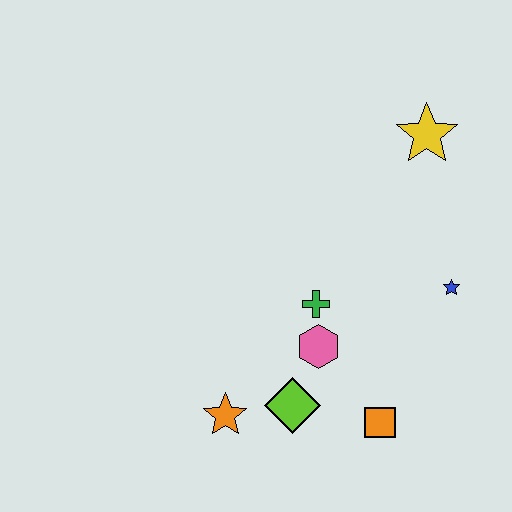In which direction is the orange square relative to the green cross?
The orange square is below the green cross.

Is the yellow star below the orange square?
No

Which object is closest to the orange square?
The lime diamond is closest to the orange square.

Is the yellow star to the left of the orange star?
No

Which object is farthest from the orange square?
The yellow star is farthest from the orange square.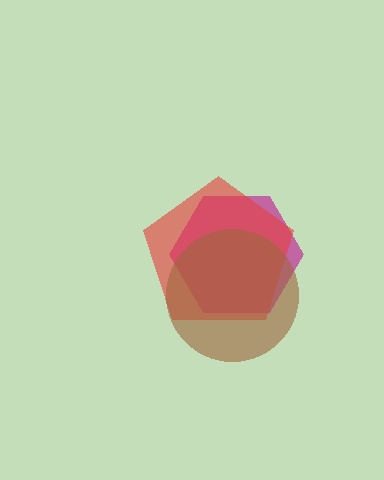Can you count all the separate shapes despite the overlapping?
Yes, there are 3 separate shapes.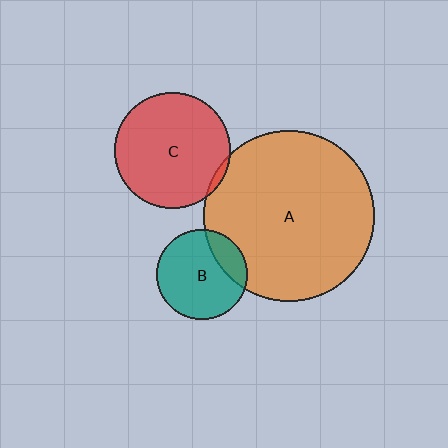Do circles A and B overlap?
Yes.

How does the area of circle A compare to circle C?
Approximately 2.2 times.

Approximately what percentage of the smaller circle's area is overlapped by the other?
Approximately 20%.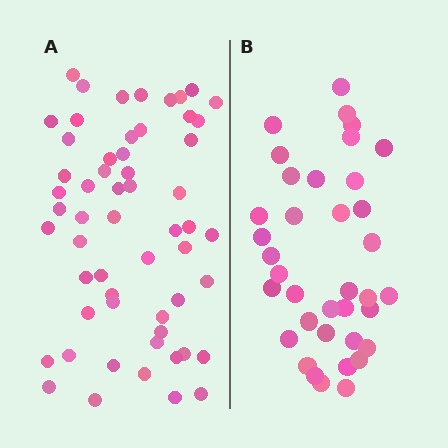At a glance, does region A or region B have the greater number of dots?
Region A (the left region) has more dots.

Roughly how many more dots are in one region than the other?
Region A has approximately 20 more dots than region B.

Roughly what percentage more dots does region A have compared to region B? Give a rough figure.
About 55% more.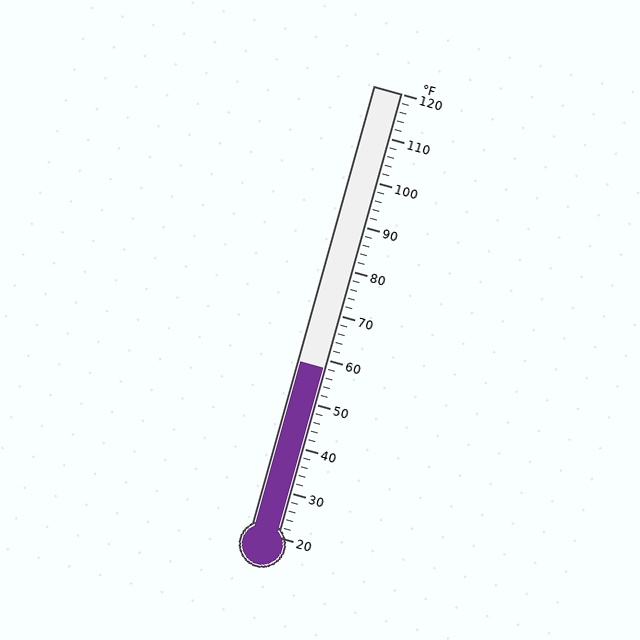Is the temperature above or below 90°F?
The temperature is below 90°F.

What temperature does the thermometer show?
The thermometer shows approximately 58°F.